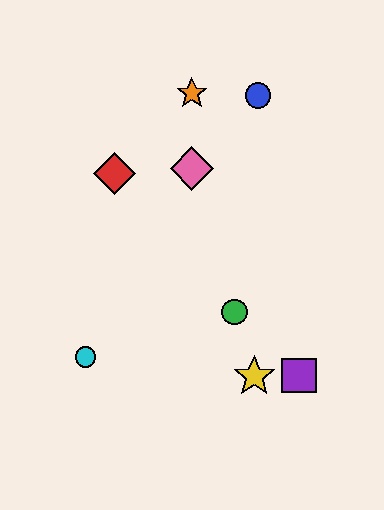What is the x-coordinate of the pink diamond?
The pink diamond is at x≈192.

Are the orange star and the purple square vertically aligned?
No, the orange star is at x≈192 and the purple square is at x≈299.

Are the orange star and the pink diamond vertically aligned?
Yes, both are at x≈192.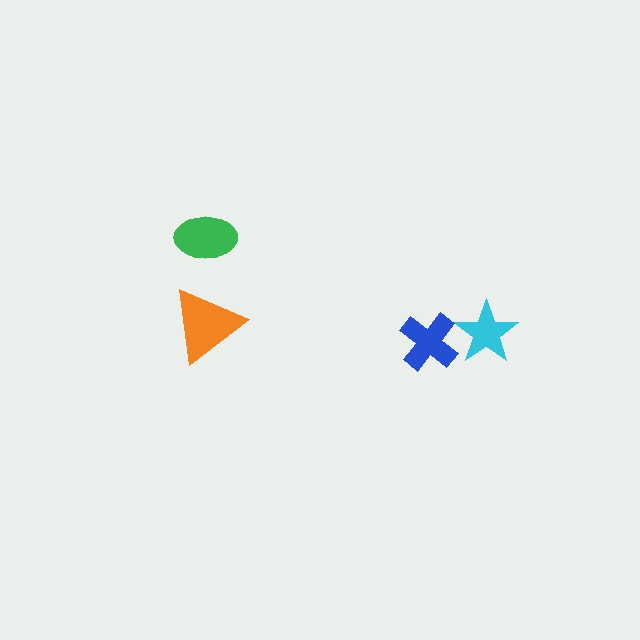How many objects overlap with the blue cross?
1 object overlaps with the blue cross.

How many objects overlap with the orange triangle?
0 objects overlap with the orange triangle.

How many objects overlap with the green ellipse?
0 objects overlap with the green ellipse.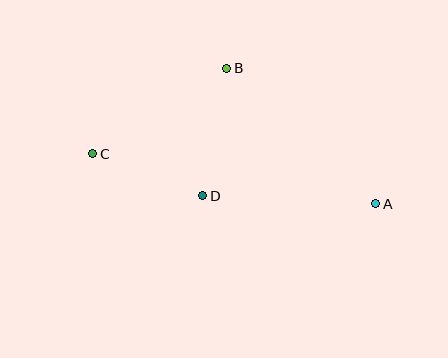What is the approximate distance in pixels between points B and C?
The distance between B and C is approximately 159 pixels.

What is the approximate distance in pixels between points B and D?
The distance between B and D is approximately 130 pixels.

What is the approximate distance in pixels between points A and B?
The distance between A and B is approximately 202 pixels.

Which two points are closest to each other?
Points C and D are closest to each other.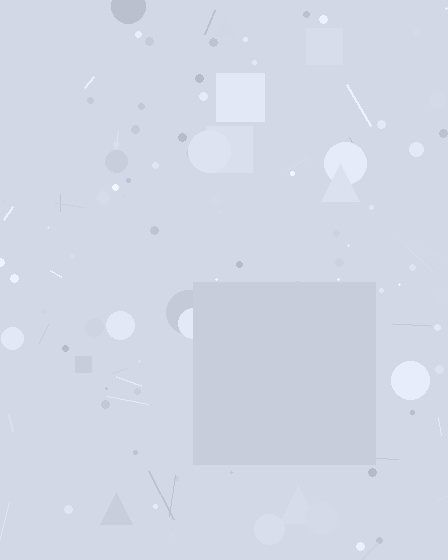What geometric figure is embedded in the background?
A square is embedded in the background.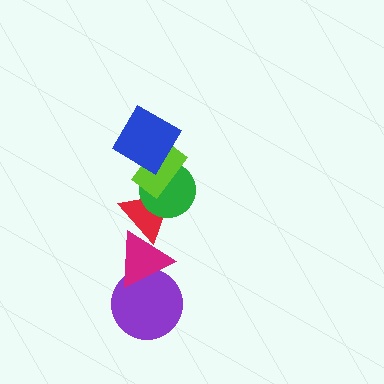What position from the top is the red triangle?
The red triangle is 4th from the top.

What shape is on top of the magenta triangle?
The red triangle is on top of the magenta triangle.